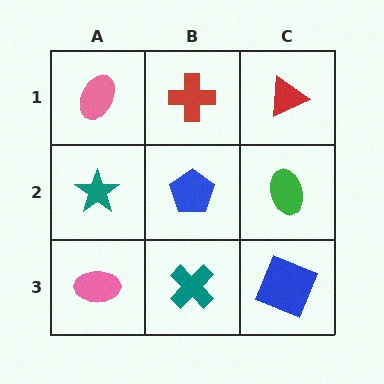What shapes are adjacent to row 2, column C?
A red triangle (row 1, column C), a blue square (row 3, column C), a blue pentagon (row 2, column B).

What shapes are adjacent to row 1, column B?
A blue pentagon (row 2, column B), a pink ellipse (row 1, column A), a red triangle (row 1, column C).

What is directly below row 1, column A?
A teal star.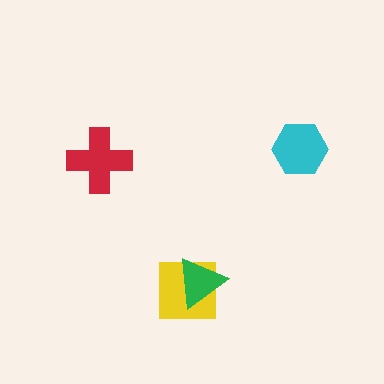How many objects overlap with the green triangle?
1 object overlaps with the green triangle.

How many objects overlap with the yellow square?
1 object overlaps with the yellow square.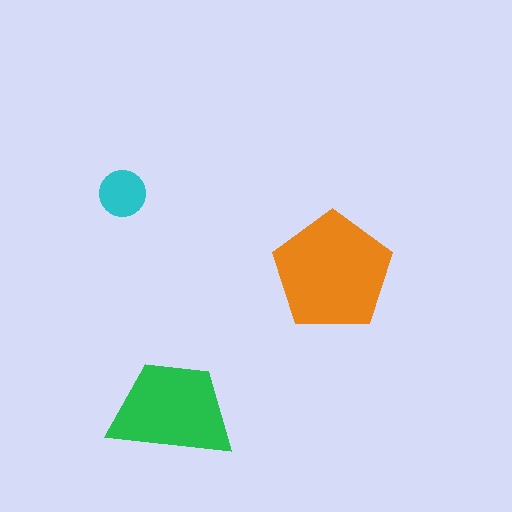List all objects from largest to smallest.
The orange pentagon, the green trapezoid, the cyan circle.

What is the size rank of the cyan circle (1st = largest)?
3rd.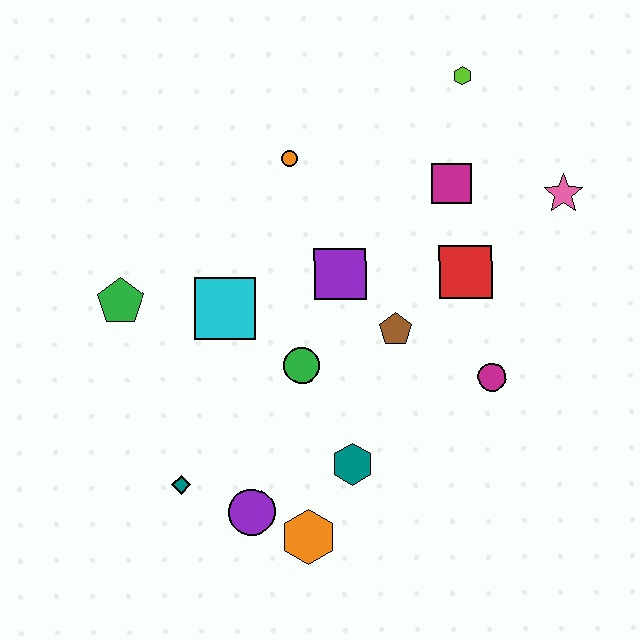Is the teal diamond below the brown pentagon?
Yes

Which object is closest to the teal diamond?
The purple circle is closest to the teal diamond.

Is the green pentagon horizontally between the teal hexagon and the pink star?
No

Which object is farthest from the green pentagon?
The pink star is farthest from the green pentagon.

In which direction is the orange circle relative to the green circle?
The orange circle is above the green circle.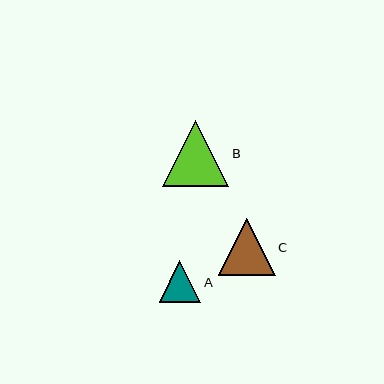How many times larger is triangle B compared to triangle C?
Triangle B is approximately 1.2 times the size of triangle C.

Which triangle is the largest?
Triangle B is the largest with a size of approximately 66 pixels.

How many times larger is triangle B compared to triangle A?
Triangle B is approximately 1.6 times the size of triangle A.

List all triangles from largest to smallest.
From largest to smallest: B, C, A.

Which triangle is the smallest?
Triangle A is the smallest with a size of approximately 42 pixels.